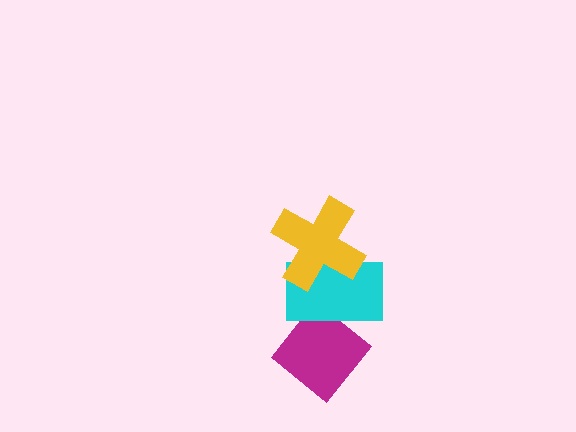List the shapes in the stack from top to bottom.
From top to bottom: the yellow cross, the cyan rectangle, the magenta diamond.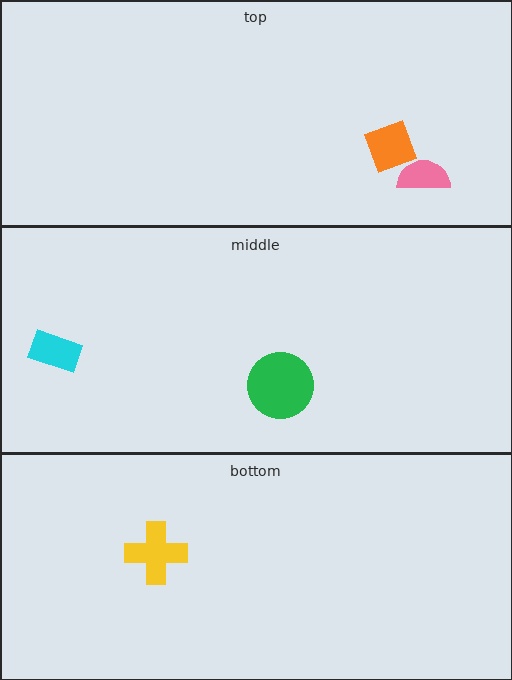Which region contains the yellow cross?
The bottom region.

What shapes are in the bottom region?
The yellow cross.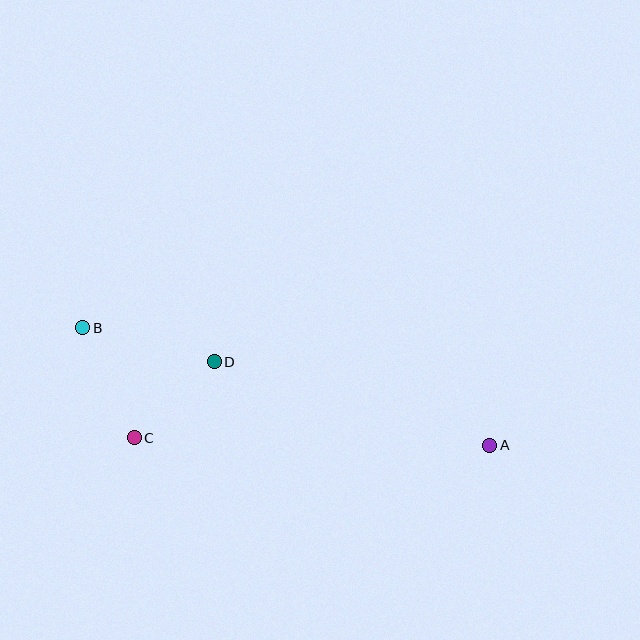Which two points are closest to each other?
Points C and D are closest to each other.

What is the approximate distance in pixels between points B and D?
The distance between B and D is approximately 136 pixels.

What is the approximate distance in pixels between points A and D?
The distance between A and D is approximately 288 pixels.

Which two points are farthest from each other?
Points A and B are farthest from each other.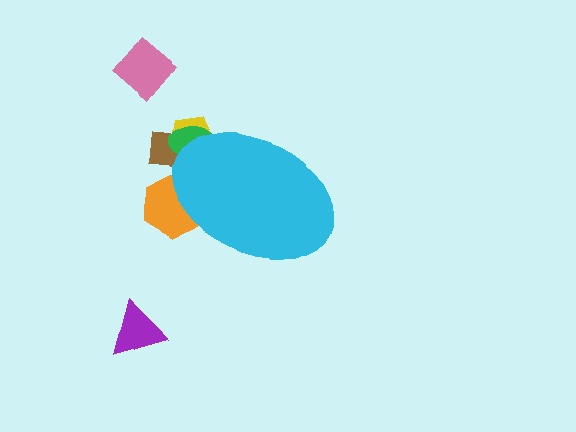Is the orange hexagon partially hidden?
Yes, the orange hexagon is partially hidden behind the cyan ellipse.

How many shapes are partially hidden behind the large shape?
4 shapes are partially hidden.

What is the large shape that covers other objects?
A cyan ellipse.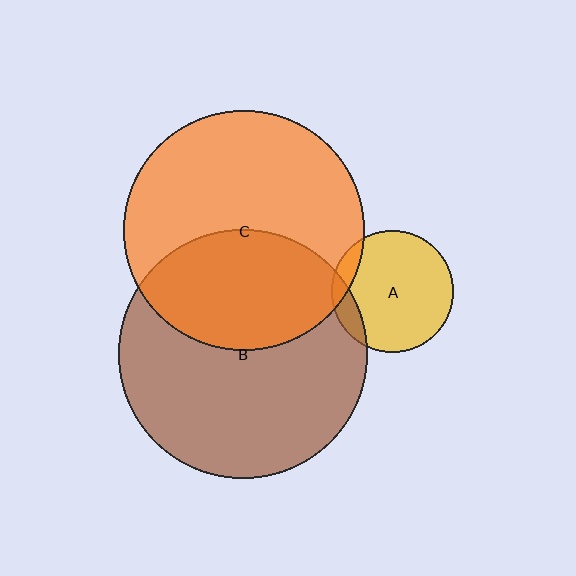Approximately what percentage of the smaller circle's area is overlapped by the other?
Approximately 40%.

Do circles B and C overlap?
Yes.